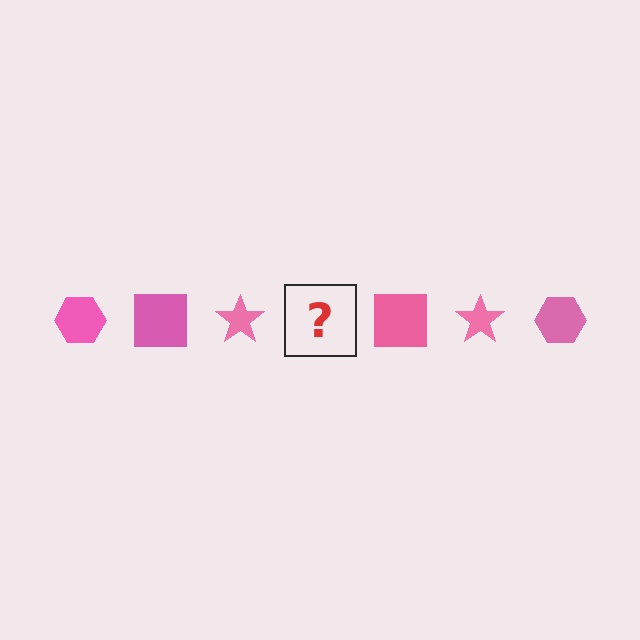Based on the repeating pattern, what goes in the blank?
The blank should be a pink hexagon.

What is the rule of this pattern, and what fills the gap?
The rule is that the pattern cycles through hexagon, square, star shapes in pink. The gap should be filled with a pink hexagon.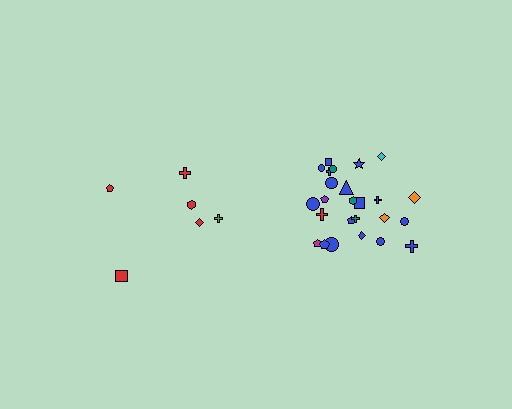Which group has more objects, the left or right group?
The right group.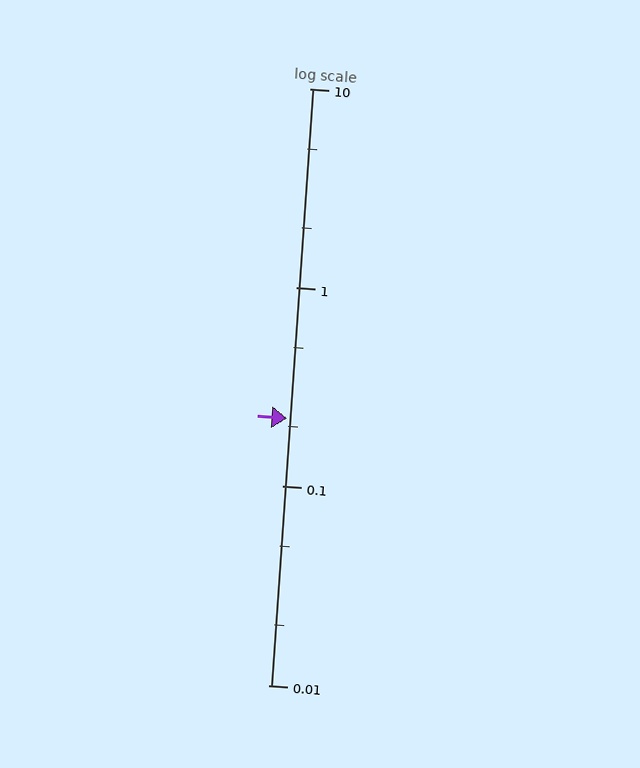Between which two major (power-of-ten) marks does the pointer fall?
The pointer is between 0.1 and 1.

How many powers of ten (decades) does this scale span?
The scale spans 3 decades, from 0.01 to 10.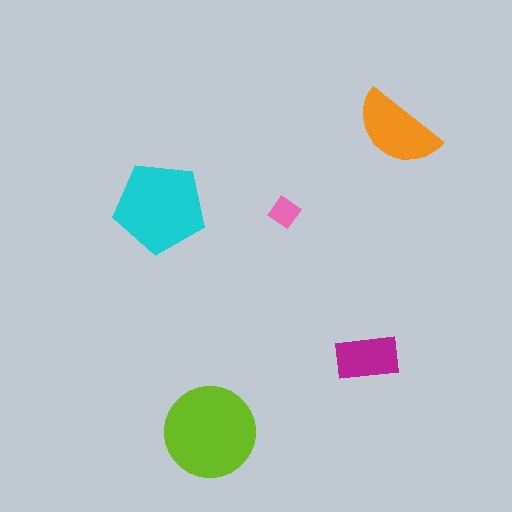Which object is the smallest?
The pink diamond.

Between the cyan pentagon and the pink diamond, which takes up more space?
The cyan pentagon.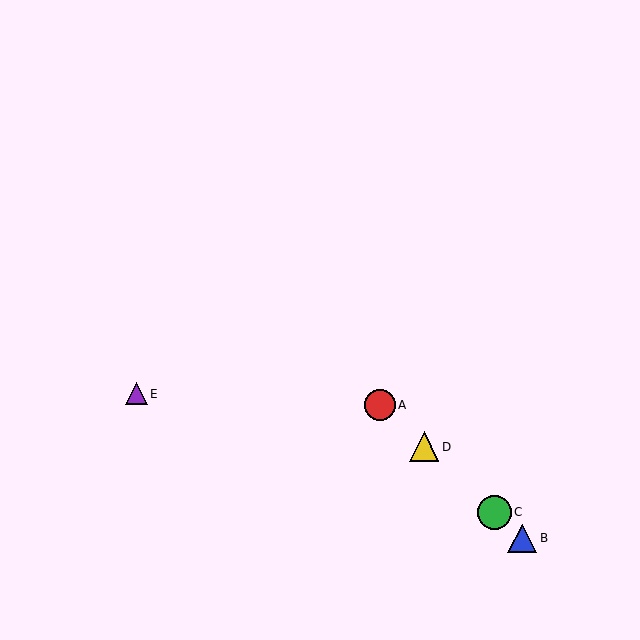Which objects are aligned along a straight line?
Objects A, B, C, D are aligned along a straight line.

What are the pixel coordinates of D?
Object D is at (424, 447).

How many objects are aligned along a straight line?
4 objects (A, B, C, D) are aligned along a straight line.